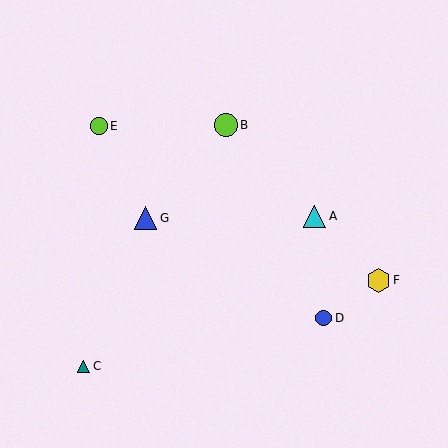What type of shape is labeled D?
Shape D is a blue circle.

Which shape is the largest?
The yellow hexagon (labeled F) is the largest.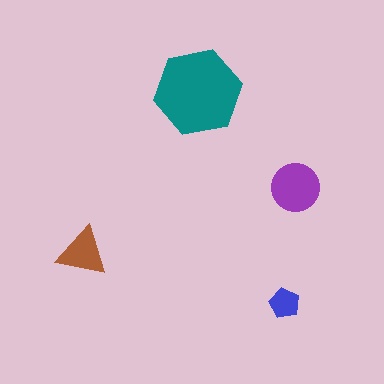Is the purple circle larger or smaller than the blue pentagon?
Larger.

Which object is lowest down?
The blue pentagon is bottommost.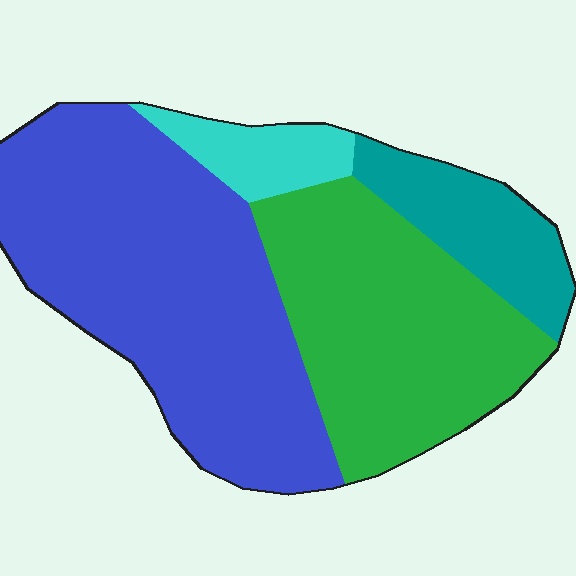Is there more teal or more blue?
Blue.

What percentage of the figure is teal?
Teal takes up about one eighth (1/8) of the figure.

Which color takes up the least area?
Cyan, at roughly 5%.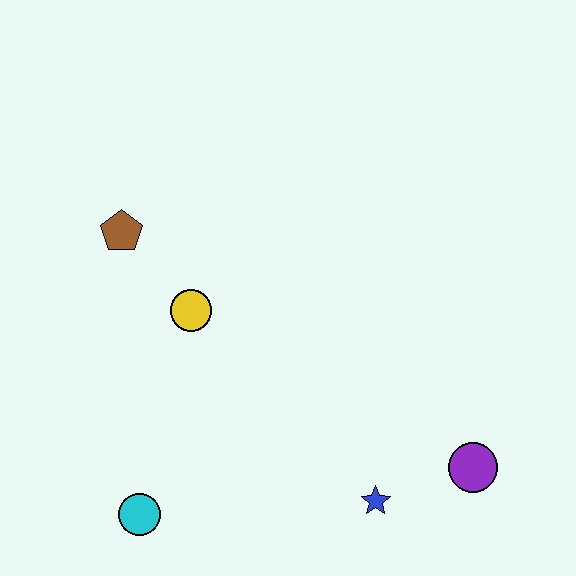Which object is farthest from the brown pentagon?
The purple circle is farthest from the brown pentagon.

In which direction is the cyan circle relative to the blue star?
The cyan circle is to the left of the blue star.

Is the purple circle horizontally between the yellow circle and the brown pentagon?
No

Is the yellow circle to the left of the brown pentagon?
No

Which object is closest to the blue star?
The purple circle is closest to the blue star.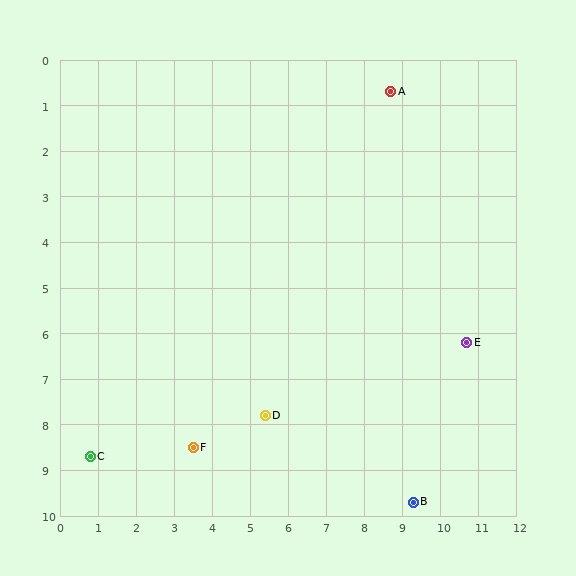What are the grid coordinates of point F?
Point F is at approximately (3.5, 8.5).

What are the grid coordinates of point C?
Point C is at approximately (0.8, 8.7).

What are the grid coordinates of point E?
Point E is at approximately (10.7, 6.2).